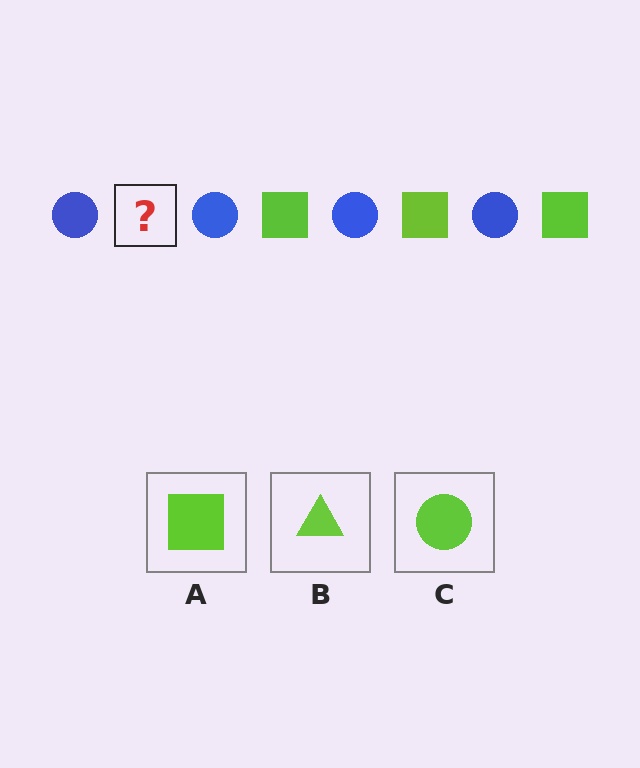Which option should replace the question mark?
Option A.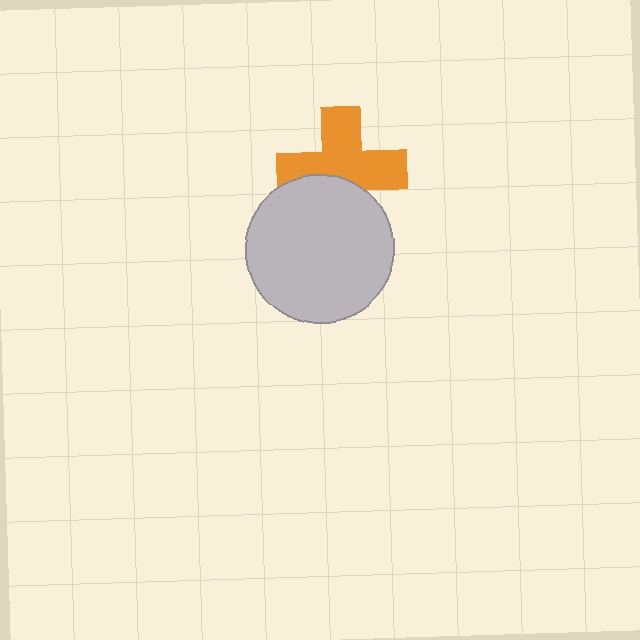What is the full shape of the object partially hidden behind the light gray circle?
The partially hidden object is an orange cross.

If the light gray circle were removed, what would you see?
You would see the complete orange cross.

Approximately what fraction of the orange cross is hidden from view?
Roughly 34% of the orange cross is hidden behind the light gray circle.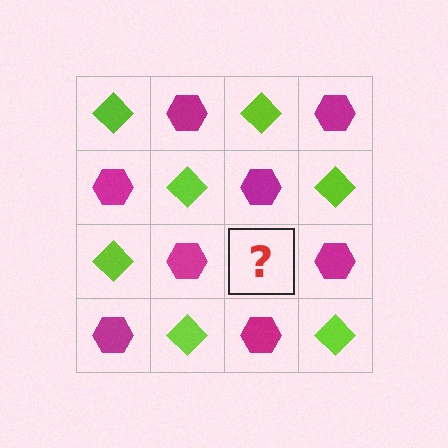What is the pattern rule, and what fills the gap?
The rule is that it alternates lime diamond and magenta hexagon in a checkerboard pattern. The gap should be filled with a lime diamond.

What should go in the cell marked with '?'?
The missing cell should contain a lime diamond.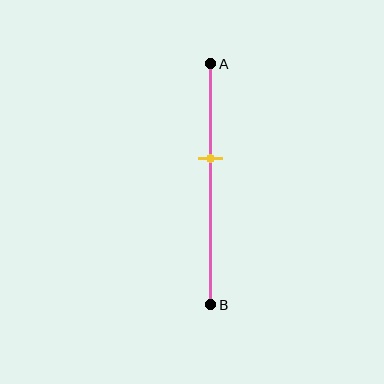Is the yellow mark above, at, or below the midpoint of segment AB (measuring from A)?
The yellow mark is above the midpoint of segment AB.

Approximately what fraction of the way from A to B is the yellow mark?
The yellow mark is approximately 40% of the way from A to B.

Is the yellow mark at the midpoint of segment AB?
No, the mark is at about 40% from A, not at the 50% midpoint.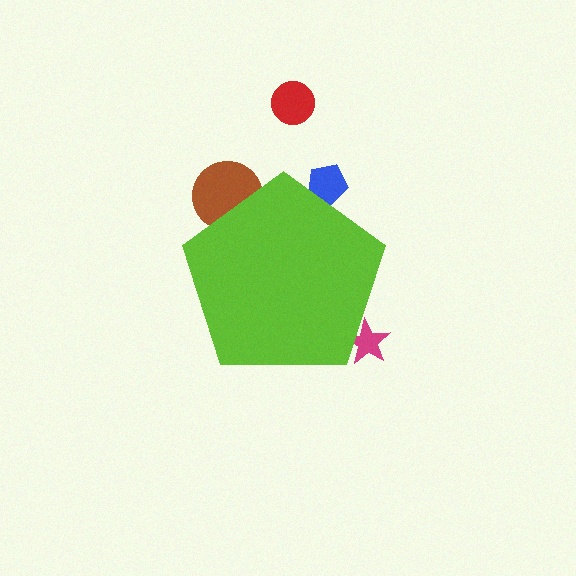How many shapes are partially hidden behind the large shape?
3 shapes are partially hidden.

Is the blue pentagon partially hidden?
Yes, the blue pentagon is partially hidden behind the lime pentagon.